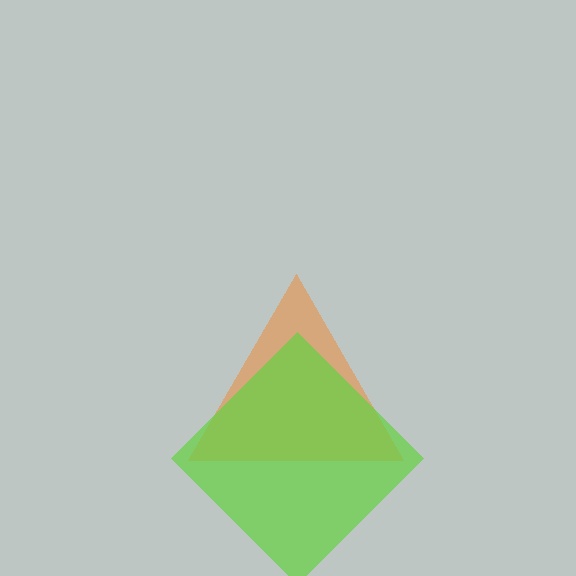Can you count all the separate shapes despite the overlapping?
Yes, there are 2 separate shapes.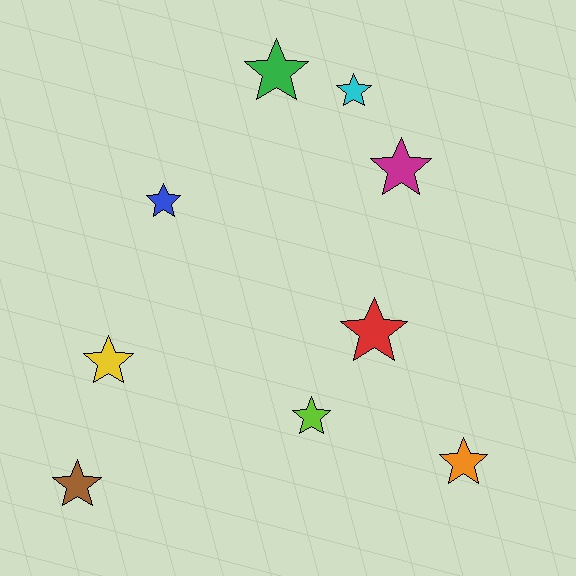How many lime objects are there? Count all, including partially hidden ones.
There is 1 lime object.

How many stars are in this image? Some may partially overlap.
There are 9 stars.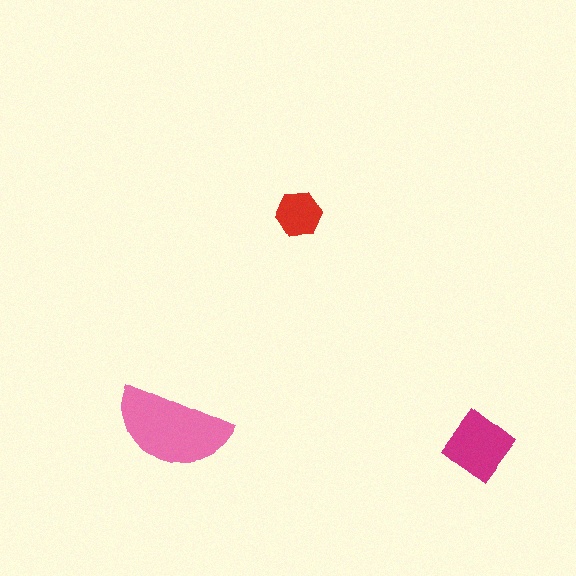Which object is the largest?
The pink semicircle.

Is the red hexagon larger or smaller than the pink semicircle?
Smaller.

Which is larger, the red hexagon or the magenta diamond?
The magenta diamond.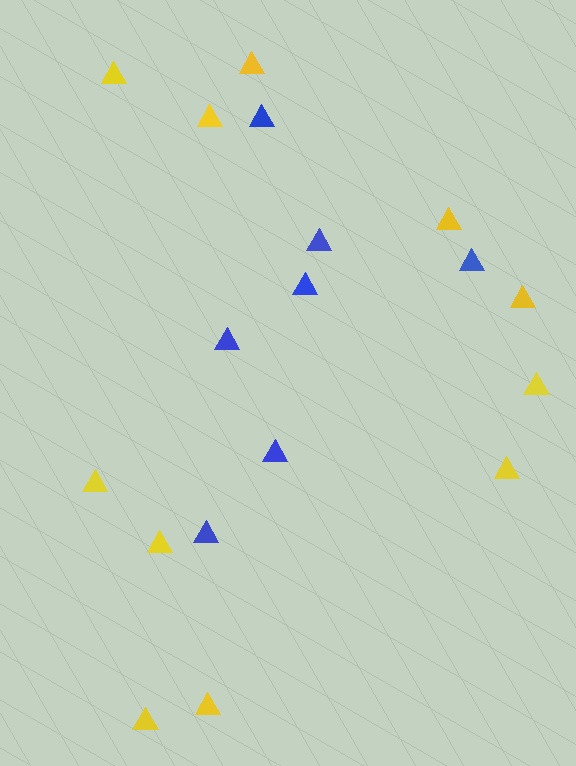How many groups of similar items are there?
There are 2 groups: one group of blue triangles (7) and one group of yellow triangles (11).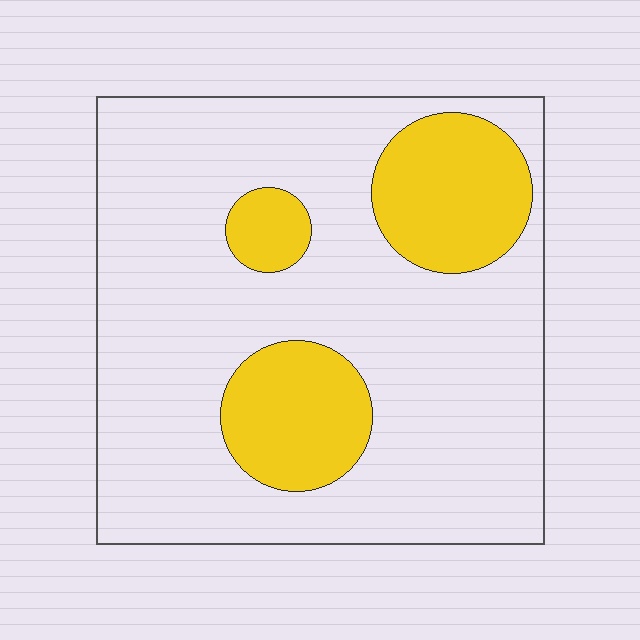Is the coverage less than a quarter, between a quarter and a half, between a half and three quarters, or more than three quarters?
Less than a quarter.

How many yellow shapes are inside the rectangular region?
3.